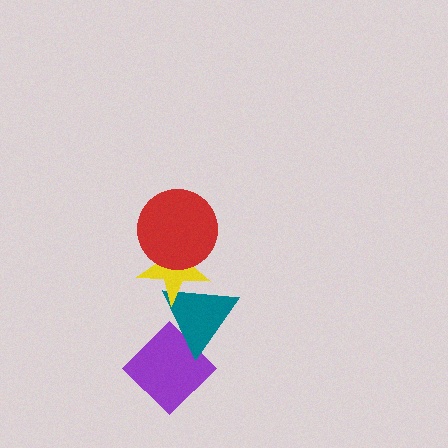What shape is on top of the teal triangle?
The yellow star is on top of the teal triangle.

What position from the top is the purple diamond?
The purple diamond is 4th from the top.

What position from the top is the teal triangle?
The teal triangle is 3rd from the top.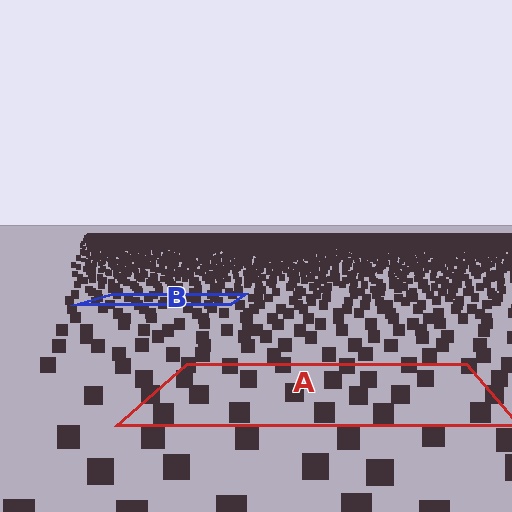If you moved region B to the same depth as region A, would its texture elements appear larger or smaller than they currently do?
They would appear larger. At a closer depth, the same texture elements are projected at a bigger on-screen size.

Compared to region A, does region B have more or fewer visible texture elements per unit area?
Region B has more texture elements per unit area — they are packed more densely because it is farther away.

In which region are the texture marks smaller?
The texture marks are smaller in region B, because it is farther away.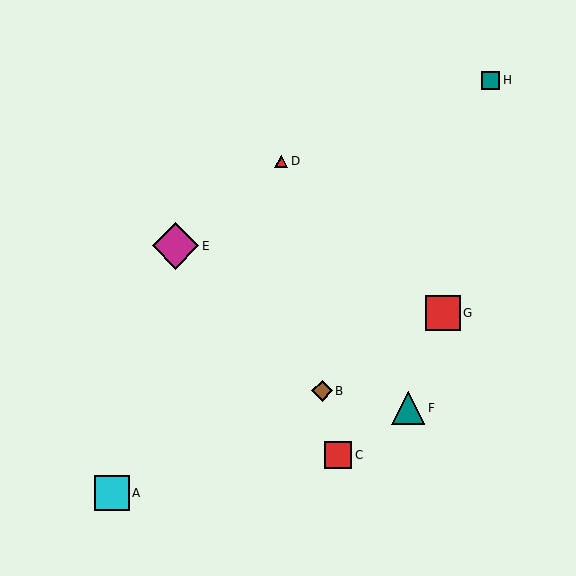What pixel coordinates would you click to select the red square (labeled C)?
Click at (338, 455) to select the red square C.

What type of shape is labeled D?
Shape D is a red triangle.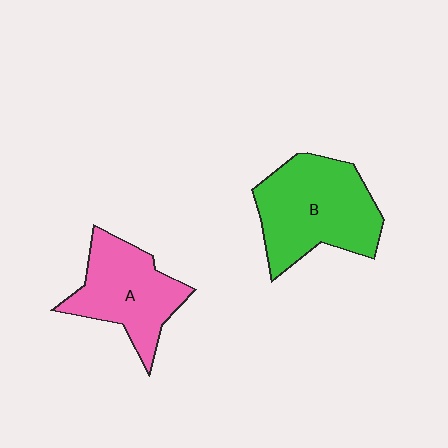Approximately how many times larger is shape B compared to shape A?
Approximately 1.3 times.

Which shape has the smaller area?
Shape A (pink).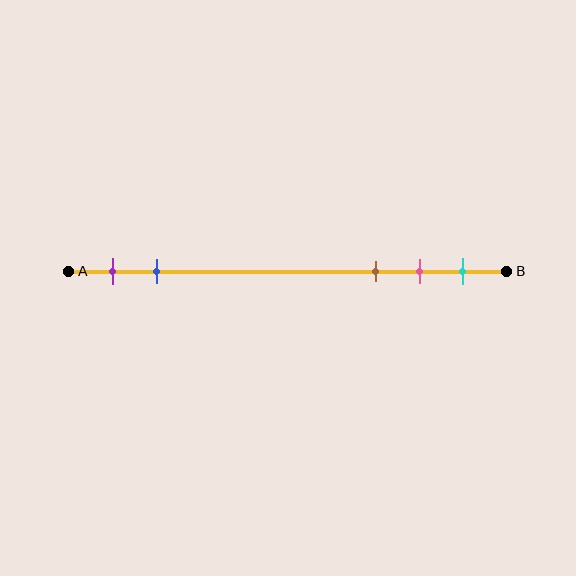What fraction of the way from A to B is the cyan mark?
The cyan mark is approximately 90% (0.9) of the way from A to B.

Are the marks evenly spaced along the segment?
No, the marks are not evenly spaced.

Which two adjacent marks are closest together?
The pink and cyan marks are the closest adjacent pair.